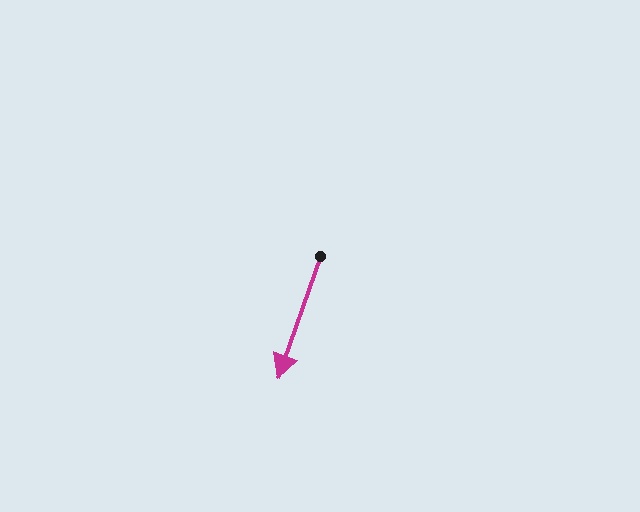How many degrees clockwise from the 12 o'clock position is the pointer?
Approximately 199 degrees.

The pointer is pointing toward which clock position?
Roughly 7 o'clock.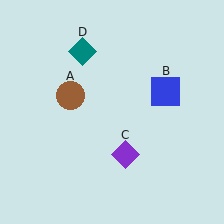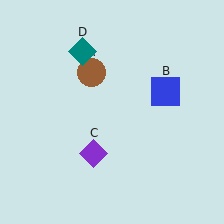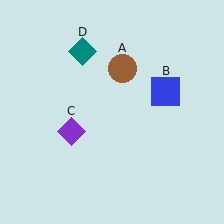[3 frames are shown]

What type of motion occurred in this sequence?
The brown circle (object A), purple diamond (object C) rotated clockwise around the center of the scene.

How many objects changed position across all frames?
2 objects changed position: brown circle (object A), purple diamond (object C).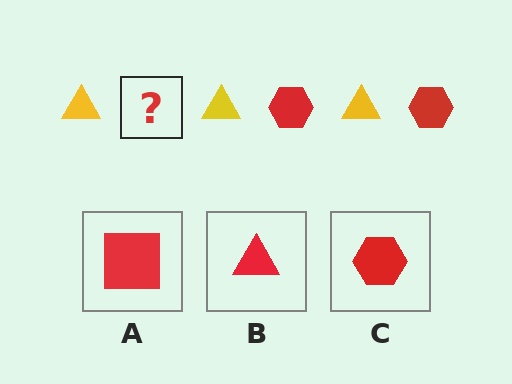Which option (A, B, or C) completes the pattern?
C.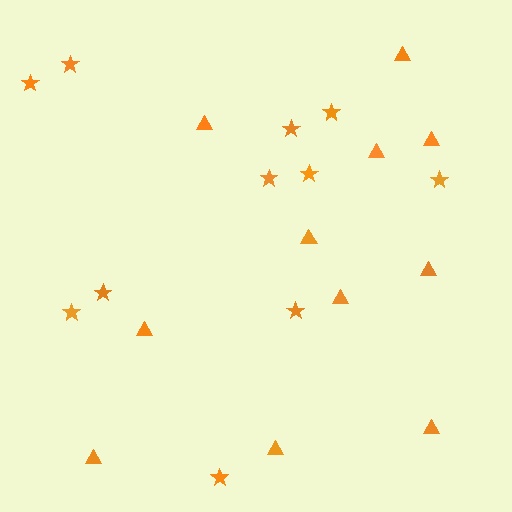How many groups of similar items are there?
There are 2 groups: one group of stars (11) and one group of triangles (11).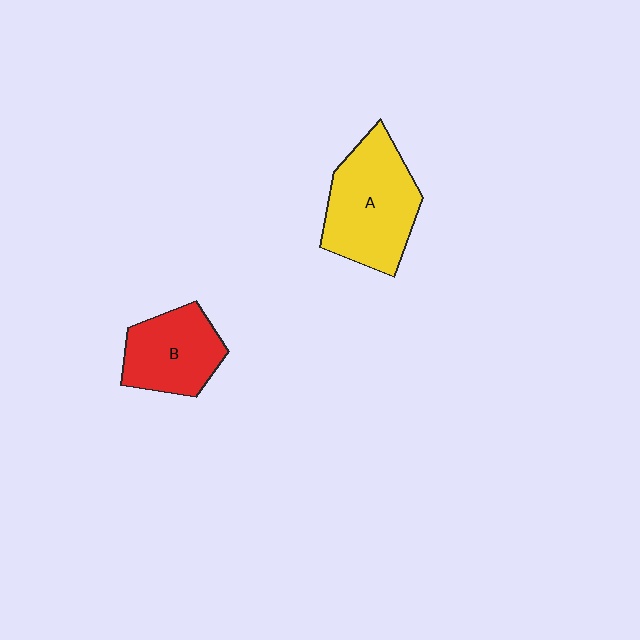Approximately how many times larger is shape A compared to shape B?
Approximately 1.4 times.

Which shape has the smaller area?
Shape B (red).